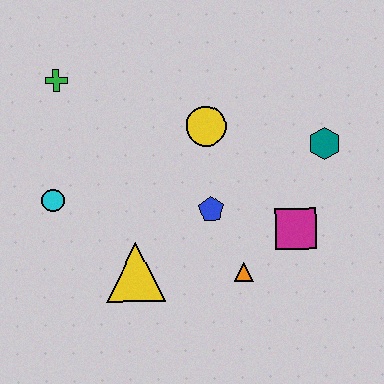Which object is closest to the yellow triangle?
The blue pentagon is closest to the yellow triangle.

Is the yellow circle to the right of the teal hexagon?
No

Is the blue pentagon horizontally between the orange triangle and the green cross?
Yes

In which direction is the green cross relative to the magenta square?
The green cross is to the left of the magenta square.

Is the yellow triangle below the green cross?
Yes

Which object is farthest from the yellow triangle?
The teal hexagon is farthest from the yellow triangle.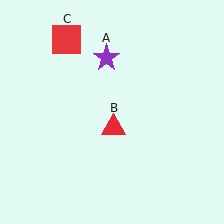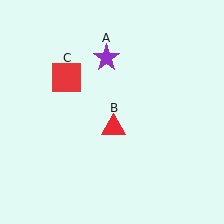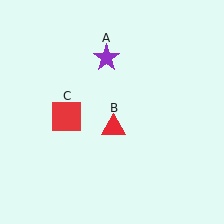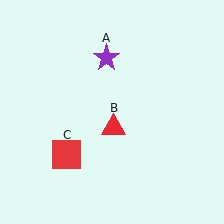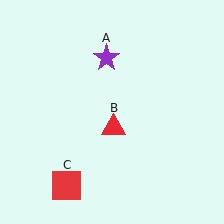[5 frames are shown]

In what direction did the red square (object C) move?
The red square (object C) moved down.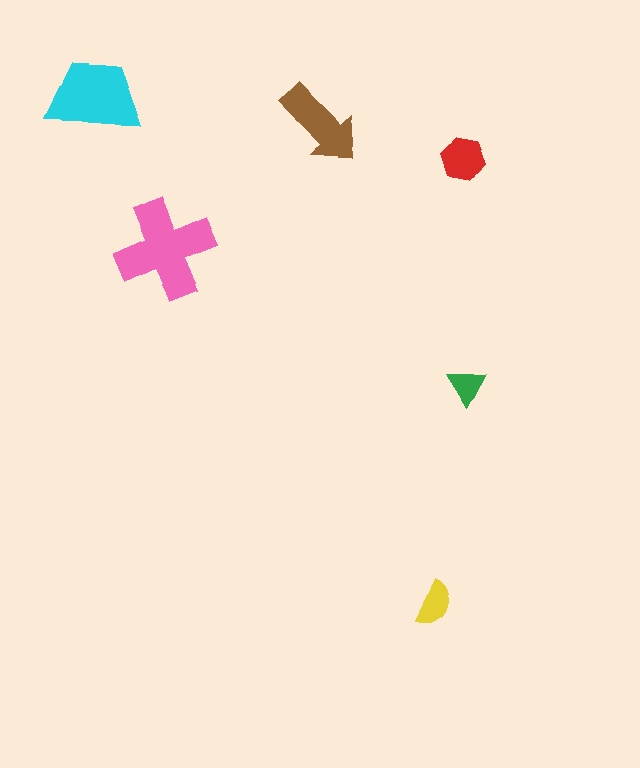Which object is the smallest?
The green triangle.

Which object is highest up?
The cyan trapezoid is topmost.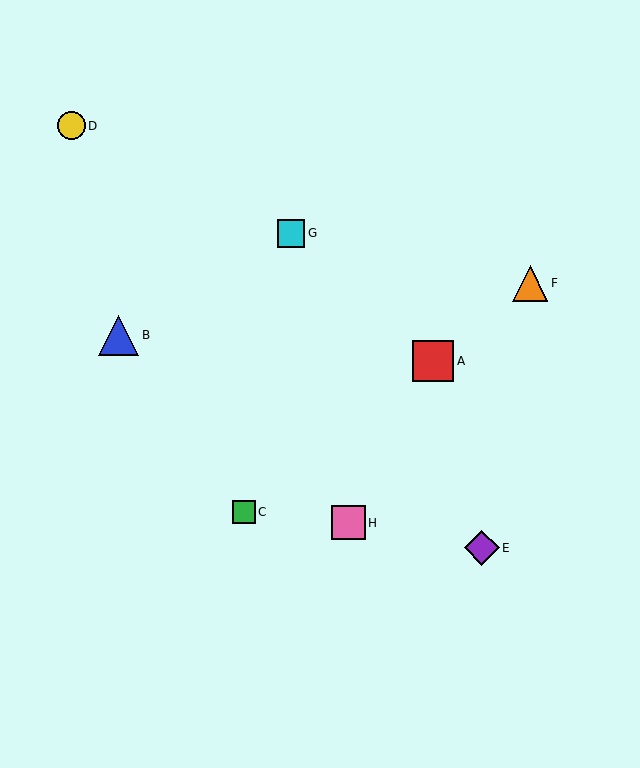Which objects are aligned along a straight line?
Objects A, C, F are aligned along a straight line.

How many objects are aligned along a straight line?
3 objects (A, C, F) are aligned along a straight line.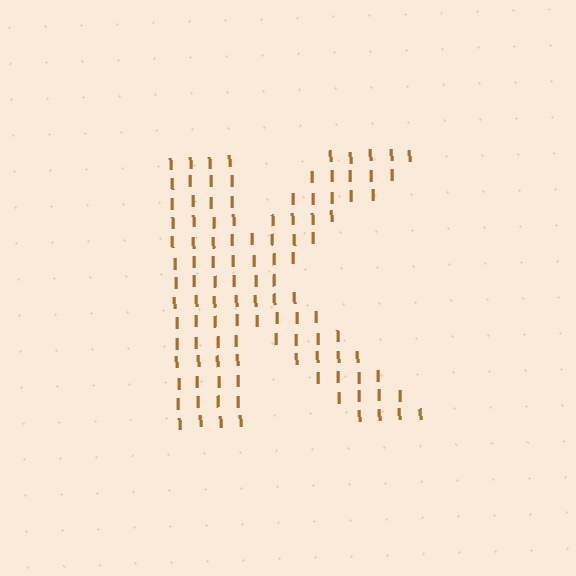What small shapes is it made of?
It is made of small letter I's.